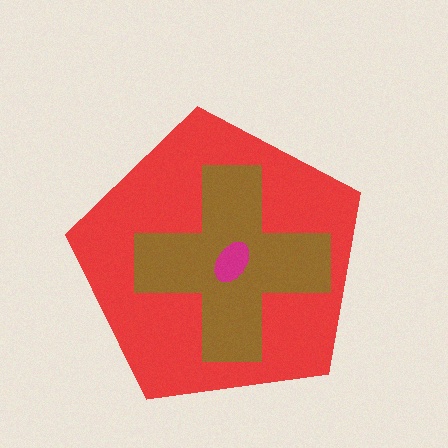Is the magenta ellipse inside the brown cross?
Yes.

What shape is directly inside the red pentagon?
The brown cross.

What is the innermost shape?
The magenta ellipse.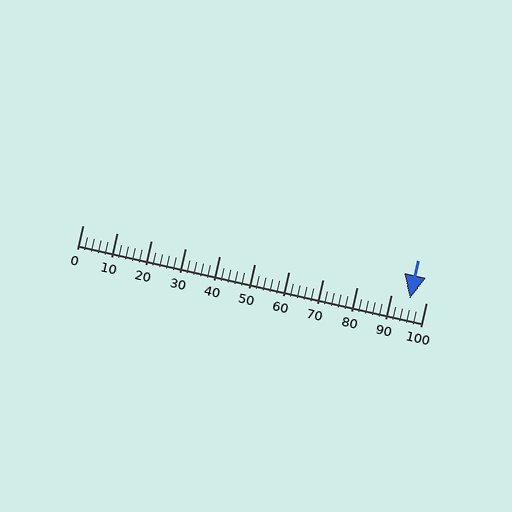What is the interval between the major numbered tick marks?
The major tick marks are spaced 10 units apart.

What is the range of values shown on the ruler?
The ruler shows values from 0 to 100.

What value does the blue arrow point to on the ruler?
The blue arrow points to approximately 95.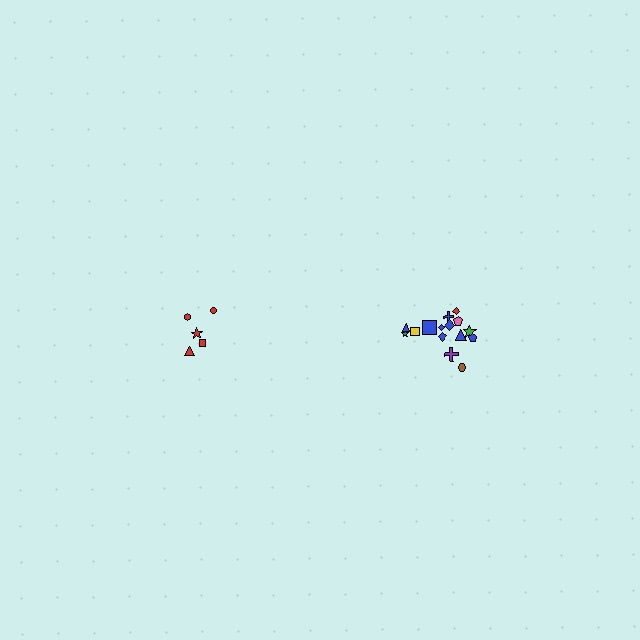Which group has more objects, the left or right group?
The right group.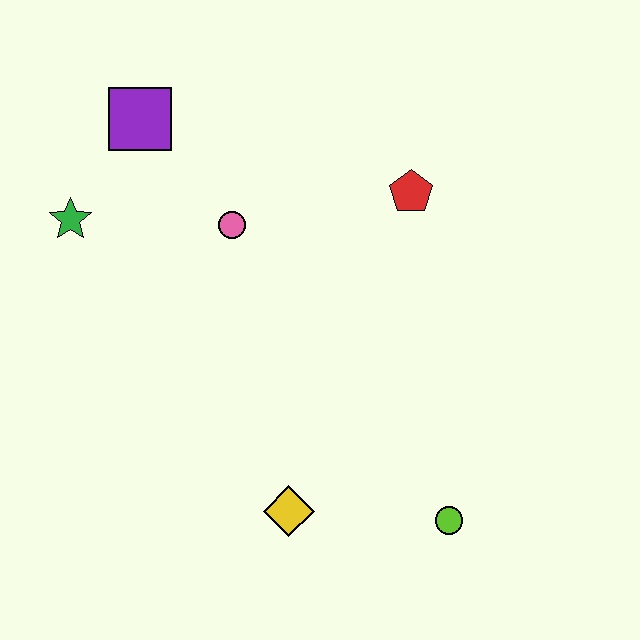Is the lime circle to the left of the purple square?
No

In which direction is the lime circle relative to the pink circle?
The lime circle is below the pink circle.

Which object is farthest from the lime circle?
The purple square is farthest from the lime circle.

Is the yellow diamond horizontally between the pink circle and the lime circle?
Yes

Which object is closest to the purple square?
The green star is closest to the purple square.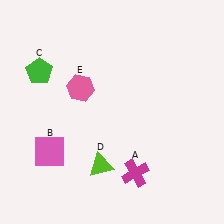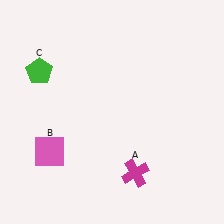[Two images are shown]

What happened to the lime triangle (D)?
The lime triangle (D) was removed in Image 2. It was in the bottom-left area of Image 1.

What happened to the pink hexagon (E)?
The pink hexagon (E) was removed in Image 2. It was in the top-left area of Image 1.